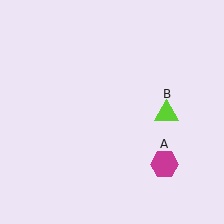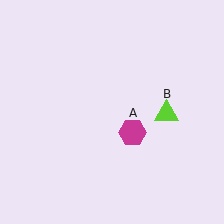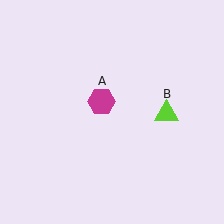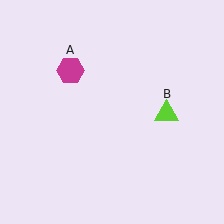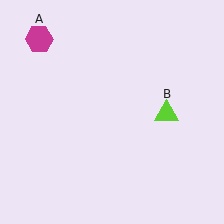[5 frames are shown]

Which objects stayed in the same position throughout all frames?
Lime triangle (object B) remained stationary.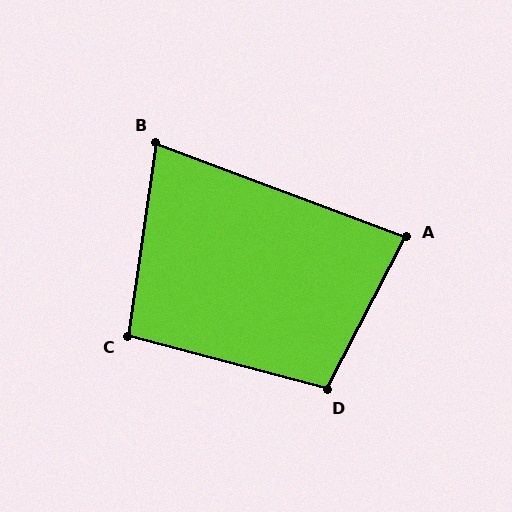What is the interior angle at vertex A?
Approximately 83 degrees (acute).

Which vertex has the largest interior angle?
D, at approximately 102 degrees.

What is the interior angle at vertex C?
Approximately 97 degrees (obtuse).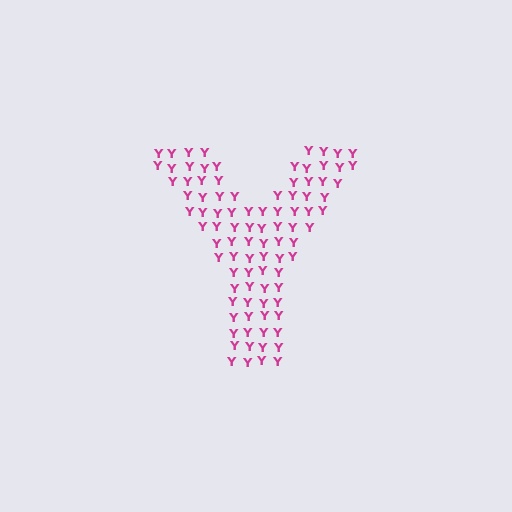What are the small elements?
The small elements are letter Y's.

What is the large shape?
The large shape is the letter Y.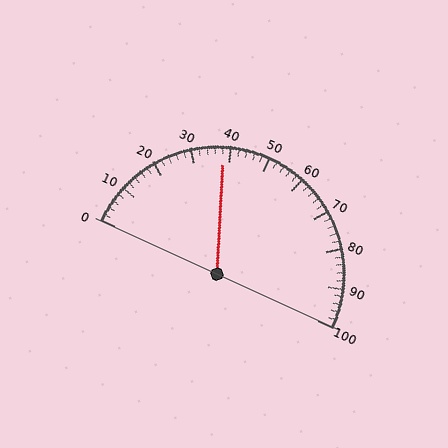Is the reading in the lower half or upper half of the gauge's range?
The reading is in the lower half of the range (0 to 100).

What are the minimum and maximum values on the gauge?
The gauge ranges from 0 to 100.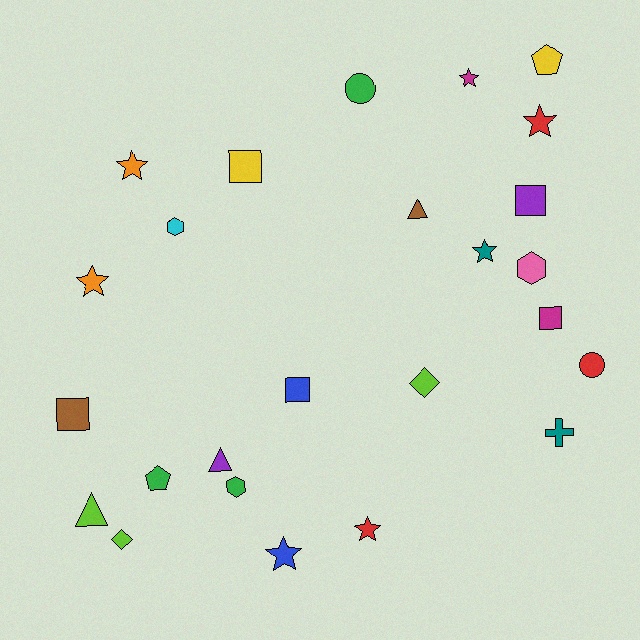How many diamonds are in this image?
There are 2 diamonds.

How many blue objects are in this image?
There are 2 blue objects.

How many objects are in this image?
There are 25 objects.